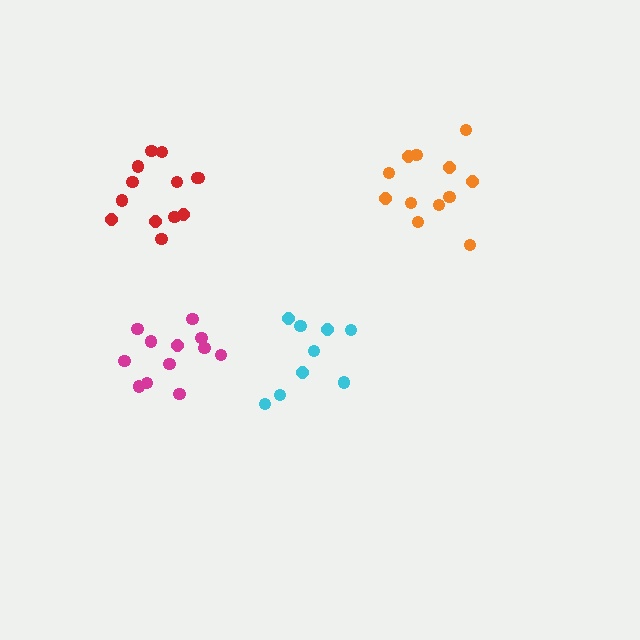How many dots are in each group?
Group 1: 9 dots, Group 2: 13 dots, Group 3: 12 dots, Group 4: 12 dots (46 total).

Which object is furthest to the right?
The orange cluster is rightmost.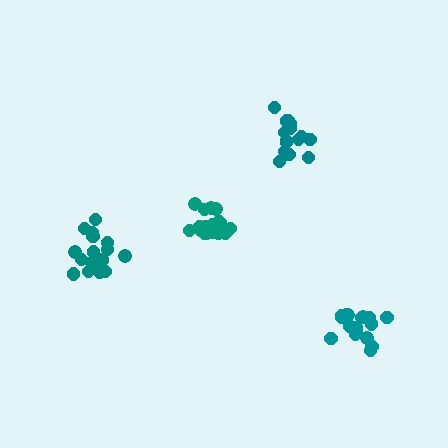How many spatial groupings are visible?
There are 4 spatial groupings.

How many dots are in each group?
Group 1: 18 dots, Group 2: 20 dots, Group 3: 15 dots, Group 4: 17 dots (70 total).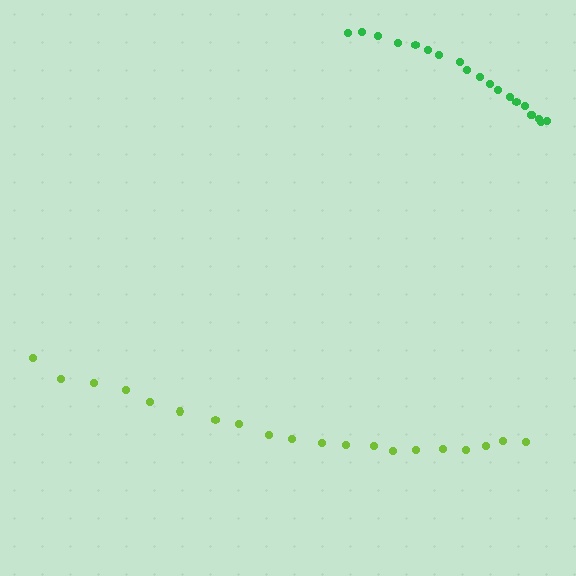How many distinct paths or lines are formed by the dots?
There are 2 distinct paths.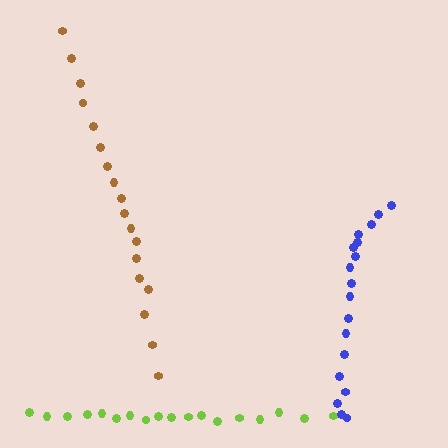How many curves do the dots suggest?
There are 3 distinct paths.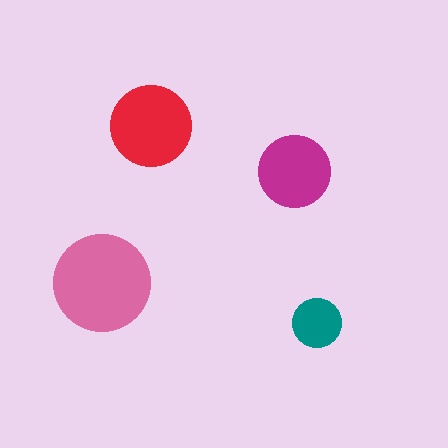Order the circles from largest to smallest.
the pink one, the red one, the magenta one, the teal one.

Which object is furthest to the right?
The teal circle is rightmost.